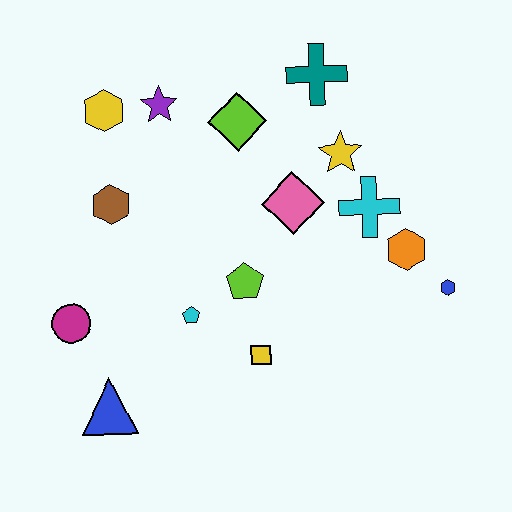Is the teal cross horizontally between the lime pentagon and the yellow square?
No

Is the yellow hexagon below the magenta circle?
No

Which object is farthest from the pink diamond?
The blue triangle is farthest from the pink diamond.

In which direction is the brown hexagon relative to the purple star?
The brown hexagon is below the purple star.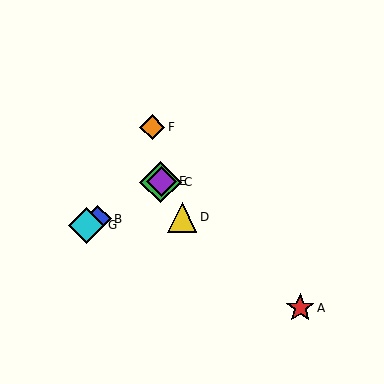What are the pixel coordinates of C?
Object C is at (160, 182).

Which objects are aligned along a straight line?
Objects B, C, E, G are aligned along a straight line.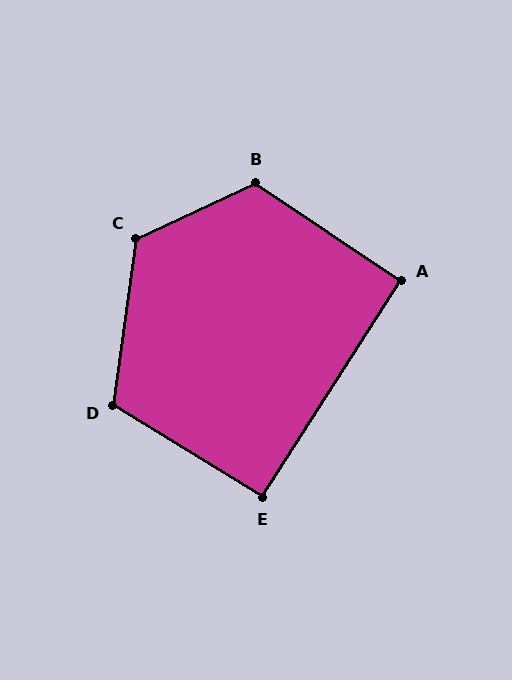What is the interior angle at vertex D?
Approximately 114 degrees (obtuse).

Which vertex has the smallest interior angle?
E, at approximately 91 degrees.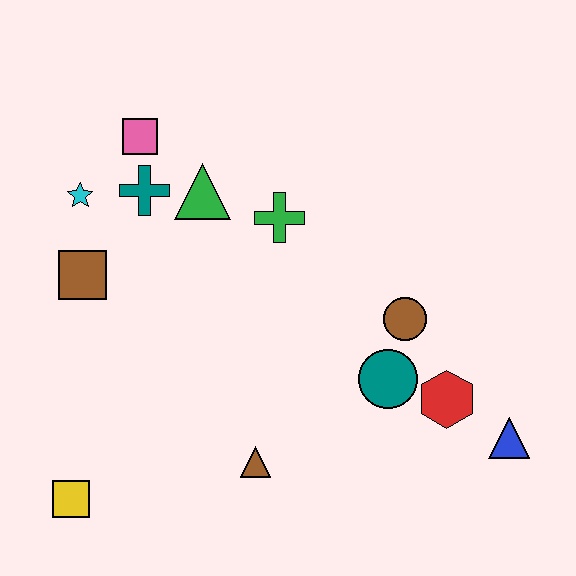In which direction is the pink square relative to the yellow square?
The pink square is above the yellow square.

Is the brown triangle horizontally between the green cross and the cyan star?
Yes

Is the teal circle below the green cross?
Yes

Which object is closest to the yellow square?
The brown triangle is closest to the yellow square.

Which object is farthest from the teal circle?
The cyan star is farthest from the teal circle.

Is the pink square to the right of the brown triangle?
No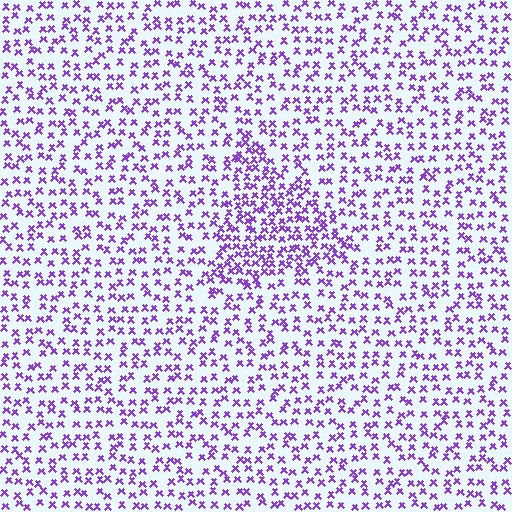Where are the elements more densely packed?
The elements are more densely packed inside the triangle boundary.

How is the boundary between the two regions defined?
The boundary is defined by a change in element density (approximately 1.8x ratio). All elements are the same color, size, and shape.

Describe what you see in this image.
The image contains small purple elements arranged at two different densities. A triangle-shaped region is visible where the elements are more densely packed than the surrounding area.